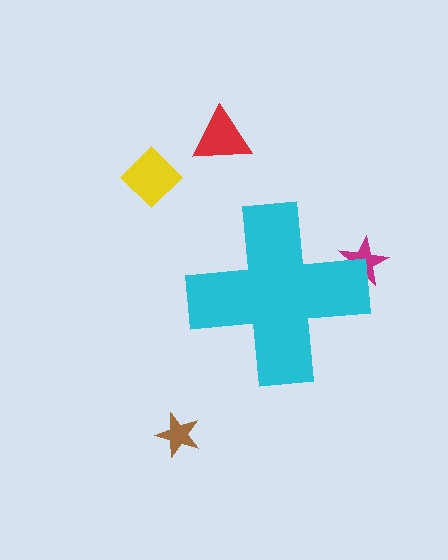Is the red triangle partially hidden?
No, the red triangle is fully visible.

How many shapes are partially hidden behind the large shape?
1 shape is partially hidden.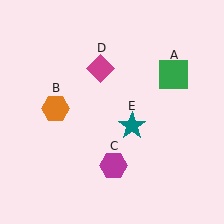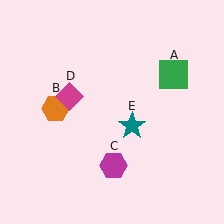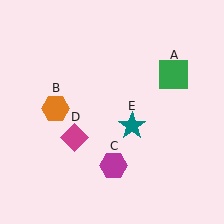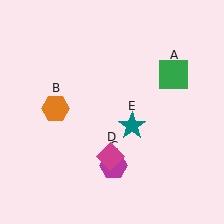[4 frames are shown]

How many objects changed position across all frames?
1 object changed position: magenta diamond (object D).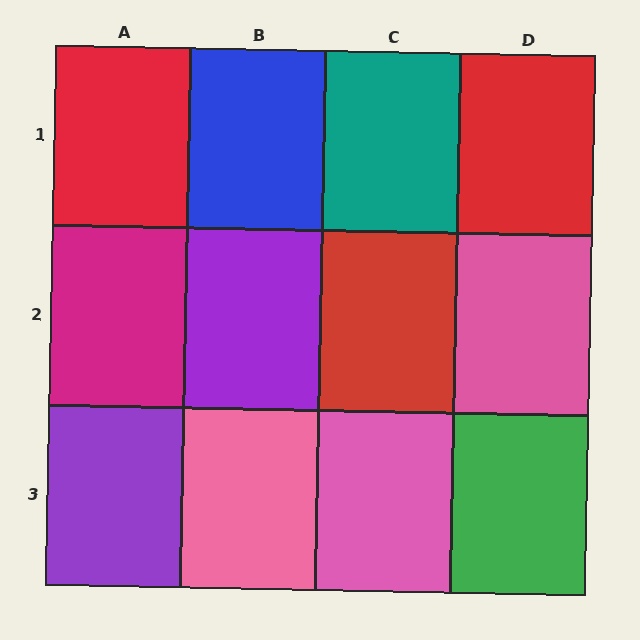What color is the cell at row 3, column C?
Pink.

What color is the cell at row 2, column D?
Pink.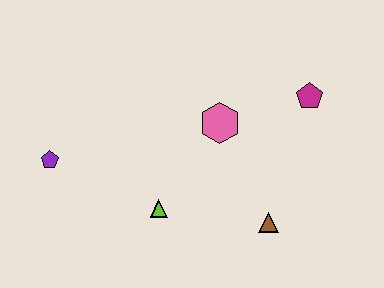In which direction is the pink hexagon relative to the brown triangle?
The pink hexagon is above the brown triangle.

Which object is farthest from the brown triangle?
The purple pentagon is farthest from the brown triangle.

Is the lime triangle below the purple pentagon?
Yes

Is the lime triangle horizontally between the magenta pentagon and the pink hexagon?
No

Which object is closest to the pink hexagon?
The magenta pentagon is closest to the pink hexagon.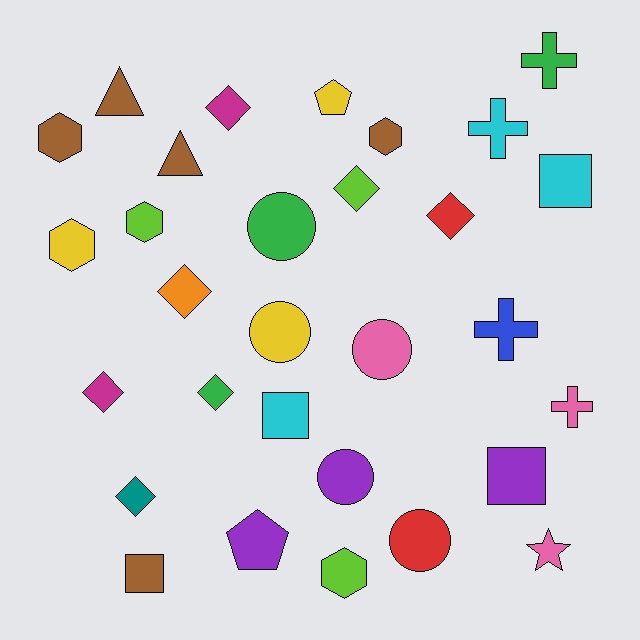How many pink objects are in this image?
There are 3 pink objects.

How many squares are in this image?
There are 4 squares.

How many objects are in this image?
There are 30 objects.